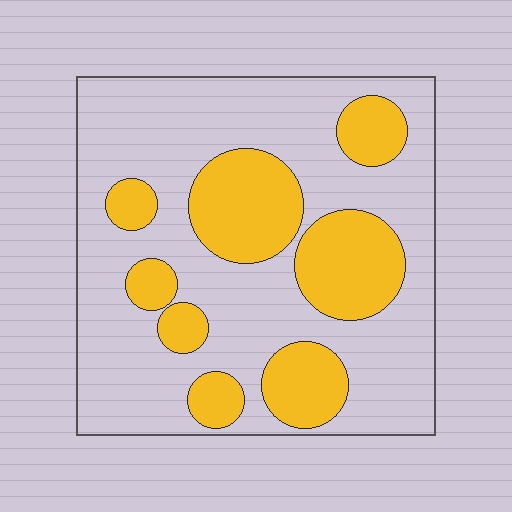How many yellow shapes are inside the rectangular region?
8.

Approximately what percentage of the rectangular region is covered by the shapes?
Approximately 30%.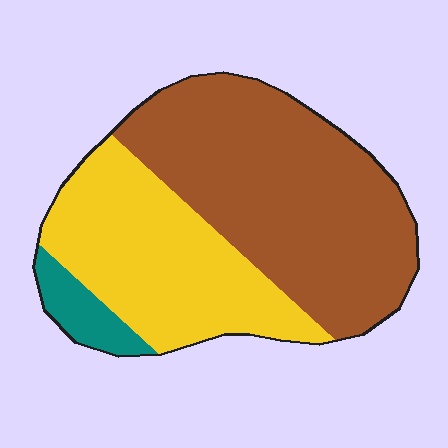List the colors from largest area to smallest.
From largest to smallest: brown, yellow, teal.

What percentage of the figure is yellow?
Yellow takes up about three eighths (3/8) of the figure.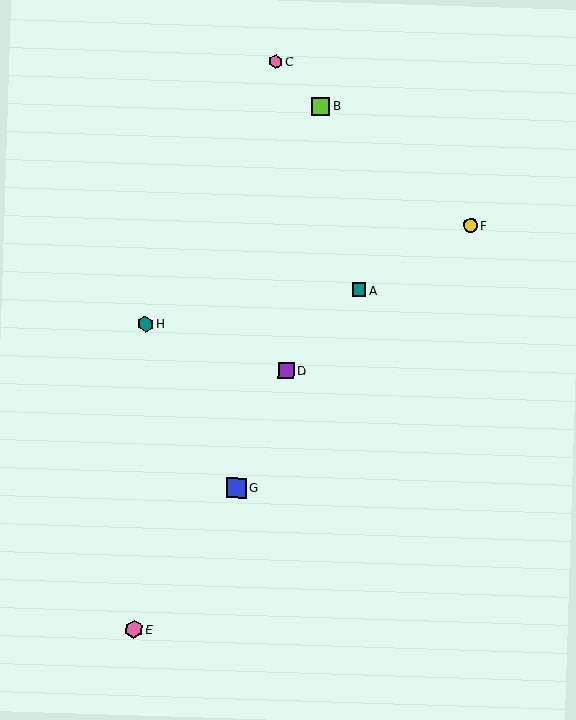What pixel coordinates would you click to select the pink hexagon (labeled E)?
Click at (134, 630) to select the pink hexagon E.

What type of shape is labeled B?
Shape B is a lime square.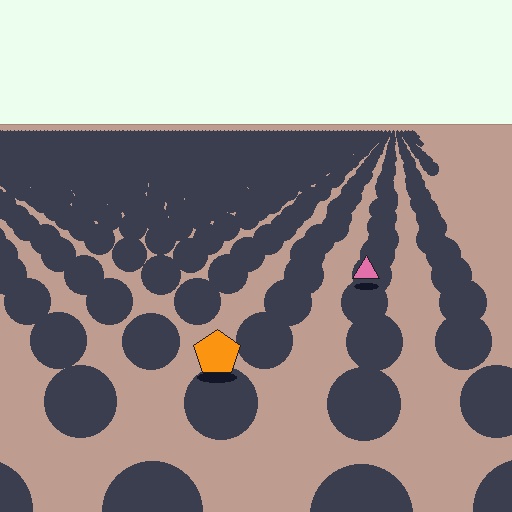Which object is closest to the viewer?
The orange pentagon is closest. The texture marks near it are larger and more spread out.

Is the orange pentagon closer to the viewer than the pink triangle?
Yes. The orange pentagon is closer — you can tell from the texture gradient: the ground texture is coarser near it.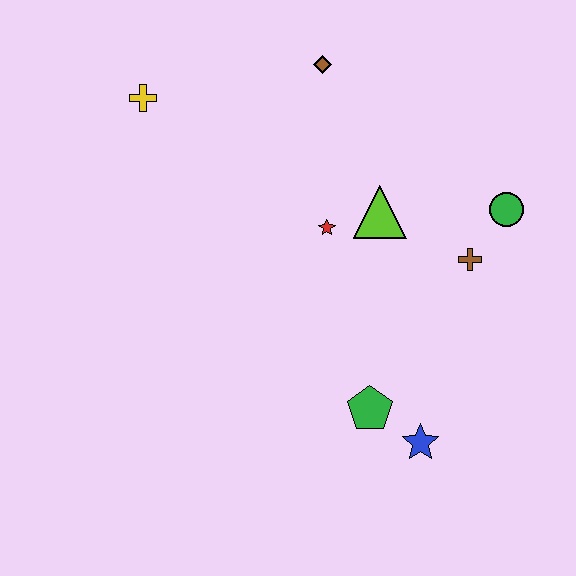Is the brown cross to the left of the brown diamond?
No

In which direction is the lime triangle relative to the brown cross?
The lime triangle is to the left of the brown cross.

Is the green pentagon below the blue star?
No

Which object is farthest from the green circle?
The yellow cross is farthest from the green circle.